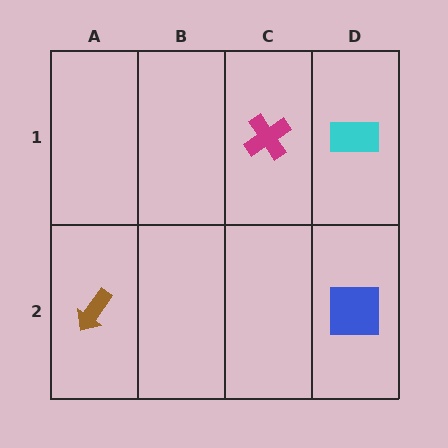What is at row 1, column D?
A cyan rectangle.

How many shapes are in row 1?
2 shapes.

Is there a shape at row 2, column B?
No, that cell is empty.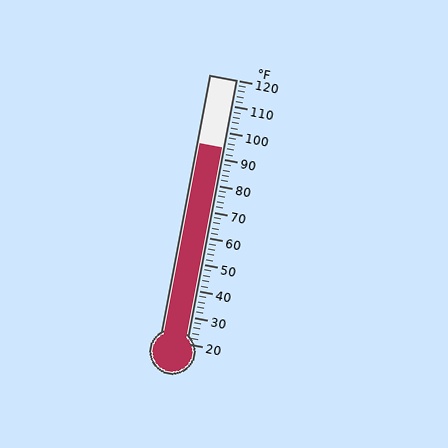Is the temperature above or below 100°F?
The temperature is below 100°F.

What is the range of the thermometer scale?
The thermometer scale ranges from 20°F to 120°F.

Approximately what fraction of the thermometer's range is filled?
The thermometer is filled to approximately 75% of its range.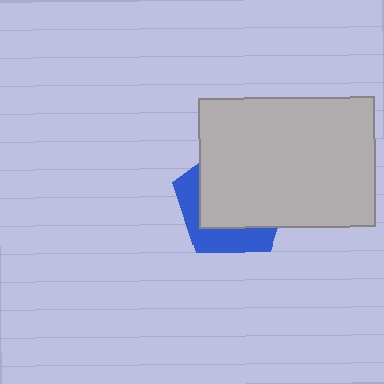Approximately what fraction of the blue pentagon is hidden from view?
Roughly 67% of the blue pentagon is hidden behind the light gray rectangle.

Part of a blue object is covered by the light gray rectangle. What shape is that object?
It is a pentagon.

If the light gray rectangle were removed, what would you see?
You would see the complete blue pentagon.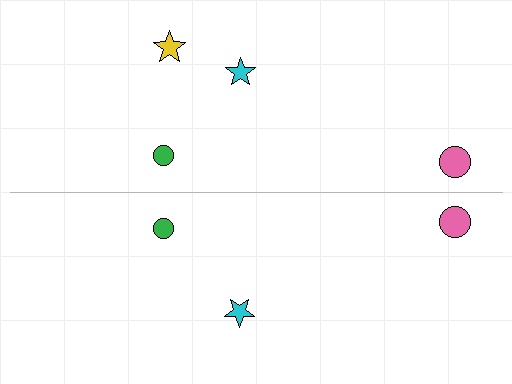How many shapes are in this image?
There are 7 shapes in this image.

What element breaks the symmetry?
A yellow star is missing from the bottom side.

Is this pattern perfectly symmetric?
No, the pattern is not perfectly symmetric. A yellow star is missing from the bottom side.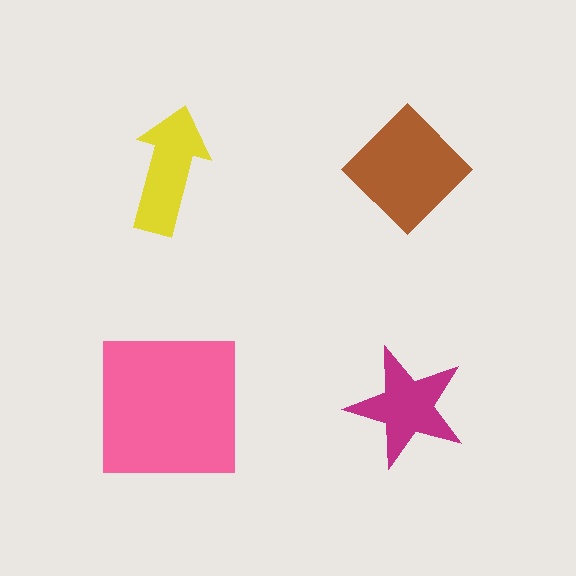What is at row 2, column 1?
A pink square.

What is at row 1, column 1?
A yellow arrow.